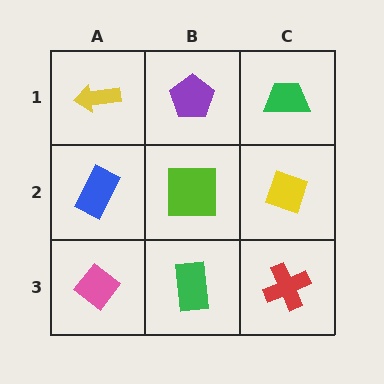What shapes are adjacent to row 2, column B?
A purple pentagon (row 1, column B), a green rectangle (row 3, column B), a blue rectangle (row 2, column A), a yellow diamond (row 2, column C).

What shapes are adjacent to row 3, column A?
A blue rectangle (row 2, column A), a green rectangle (row 3, column B).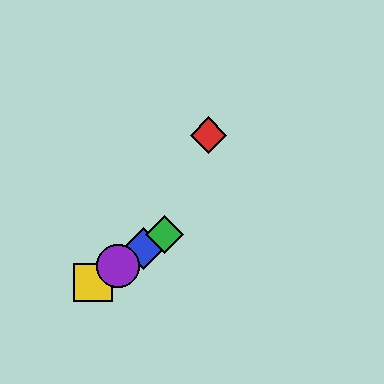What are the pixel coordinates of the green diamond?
The green diamond is at (164, 234).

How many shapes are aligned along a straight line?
4 shapes (the blue diamond, the green diamond, the yellow square, the purple circle) are aligned along a straight line.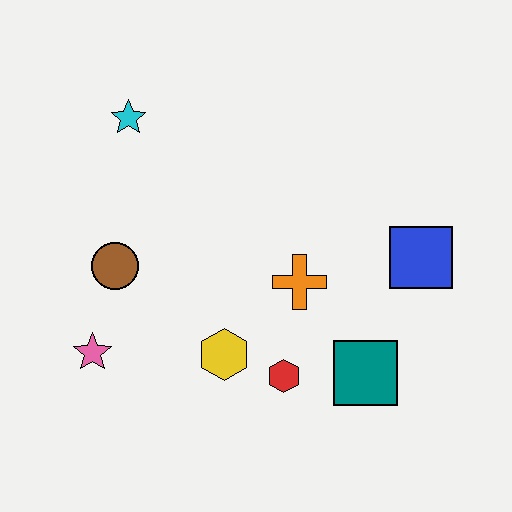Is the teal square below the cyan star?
Yes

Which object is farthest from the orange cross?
The cyan star is farthest from the orange cross.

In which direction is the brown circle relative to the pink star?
The brown circle is above the pink star.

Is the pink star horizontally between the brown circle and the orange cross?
No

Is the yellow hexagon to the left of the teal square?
Yes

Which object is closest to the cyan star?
The brown circle is closest to the cyan star.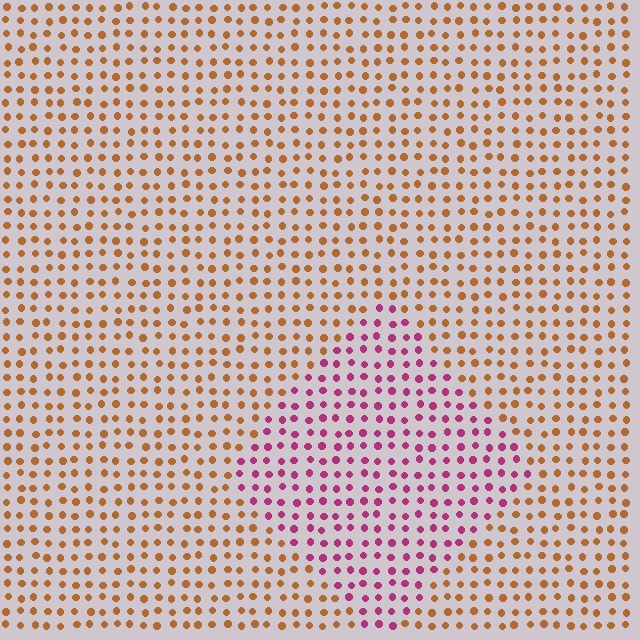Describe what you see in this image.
The image is filled with small brown elements in a uniform arrangement. A diamond-shaped region is visible where the elements are tinted to a slightly different hue, forming a subtle color boundary.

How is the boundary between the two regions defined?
The boundary is defined purely by a slight shift in hue (about 63 degrees). Spacing, size, and orientation are identical on both sides.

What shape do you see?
I see a diamond.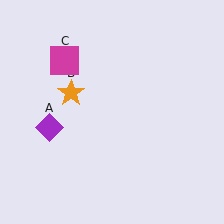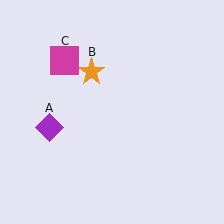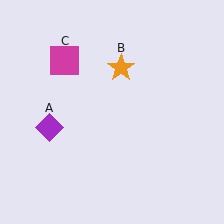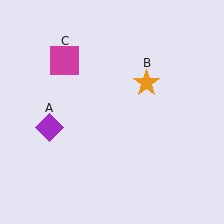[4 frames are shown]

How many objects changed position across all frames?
1 object changed position: orange star (object B).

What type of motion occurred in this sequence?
The orange star (object B) rotated clockwise around the center of the scene.